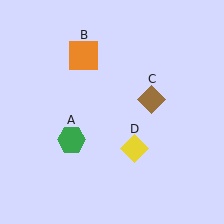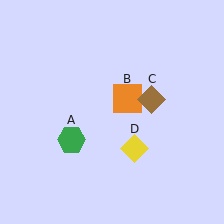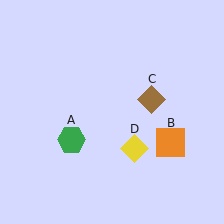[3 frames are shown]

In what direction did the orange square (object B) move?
The orange square (object B) moved down and to the right.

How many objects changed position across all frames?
1 object changed position: orange square (object B).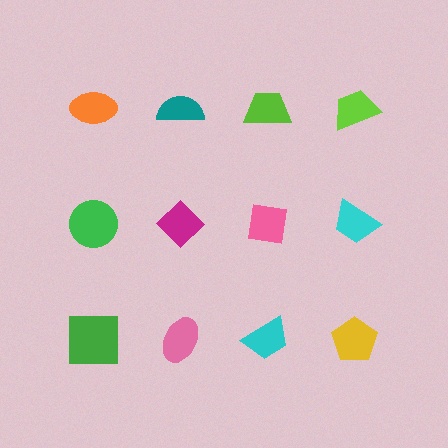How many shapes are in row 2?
4 shapes.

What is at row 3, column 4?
A yellow pentagon.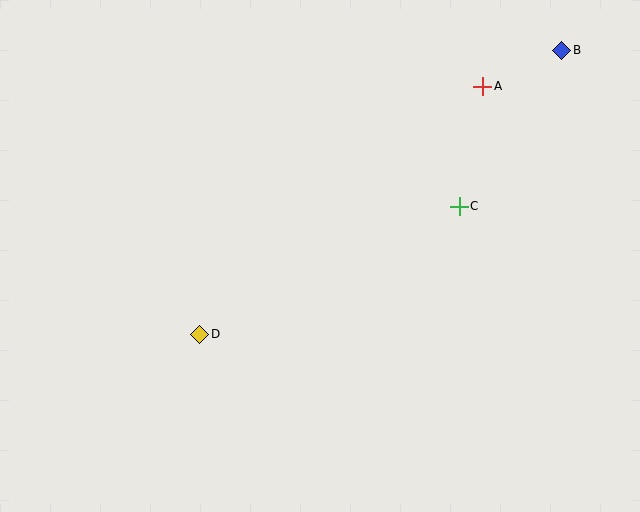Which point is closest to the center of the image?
Point D at (200, 334) is closest to the center.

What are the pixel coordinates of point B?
Point B is at (562, 50).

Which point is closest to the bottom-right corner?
Point C is closest to the bottom-right corner.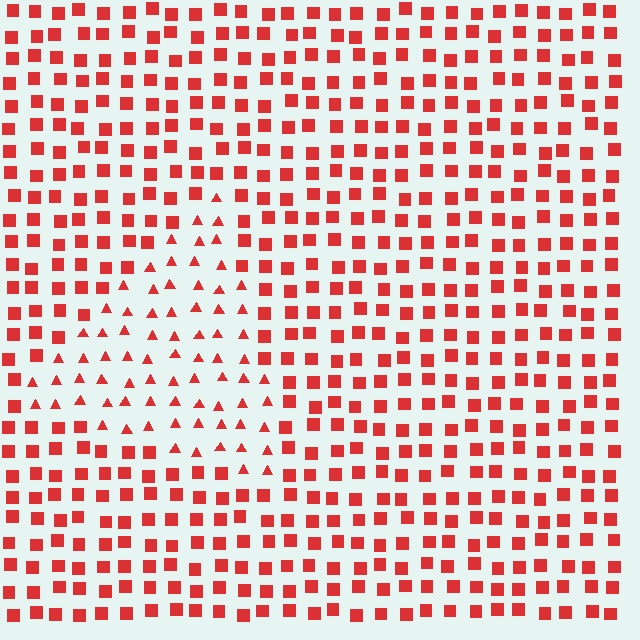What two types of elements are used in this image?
The image uses triangles inside the triangle region and squares outside it.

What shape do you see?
I see a triangle.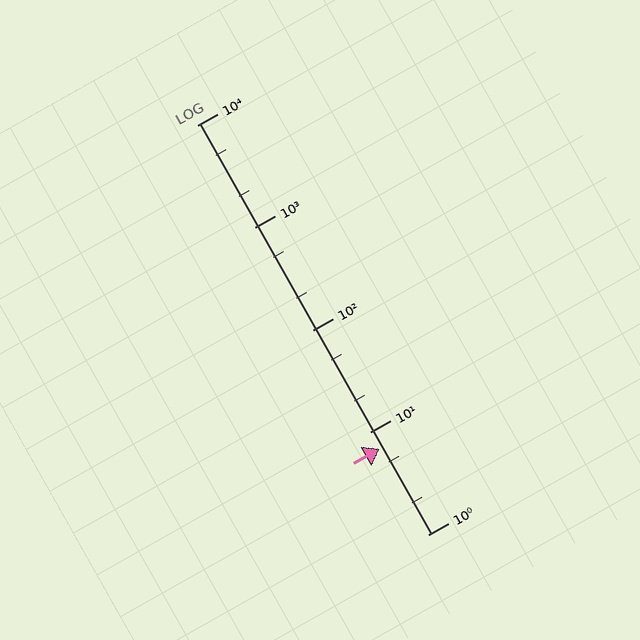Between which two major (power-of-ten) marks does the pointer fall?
The pointer is between 1 and 10.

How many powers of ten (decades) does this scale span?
The scale spans 4 decades, from 1 to 10000.